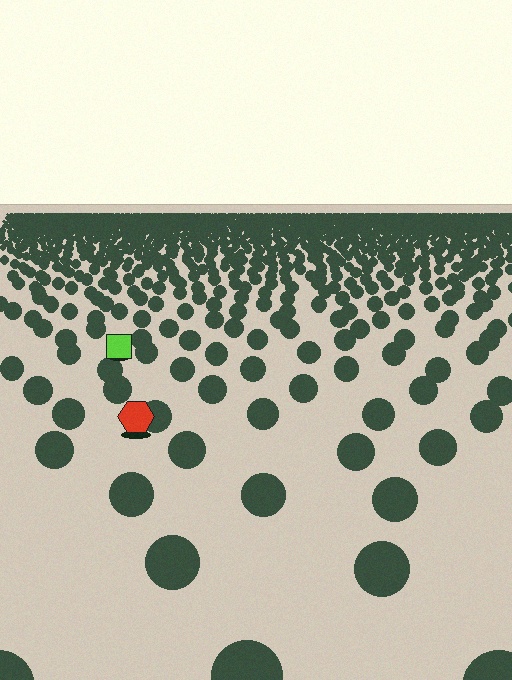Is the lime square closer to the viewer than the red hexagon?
No. The red hexagon is closer — you can tell from the texture gradient: the ground texture is coarser near it.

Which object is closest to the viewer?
The red hexagon is closest. The texture marks near it are larger and more spread out.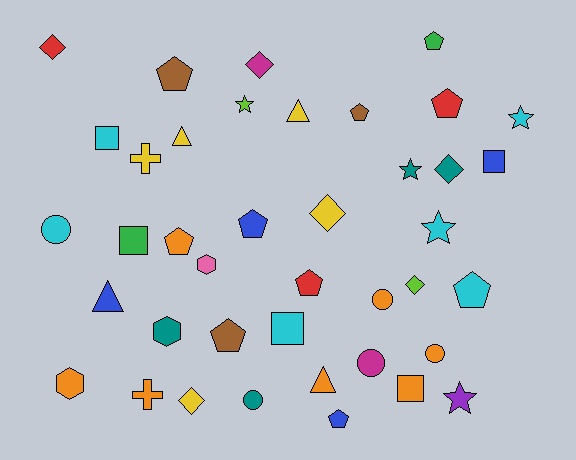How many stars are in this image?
There are 5 stars.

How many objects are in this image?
There are 40 objects.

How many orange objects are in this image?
There are 7 orange objects.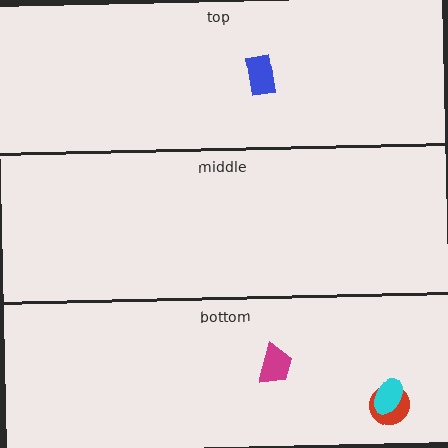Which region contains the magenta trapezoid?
The bottom region.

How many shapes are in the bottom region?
3.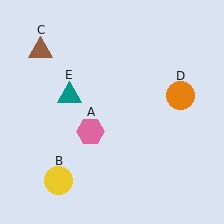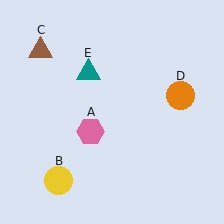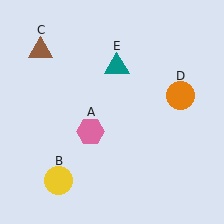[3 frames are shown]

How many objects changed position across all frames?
1 object changed position: teal triangle (object E).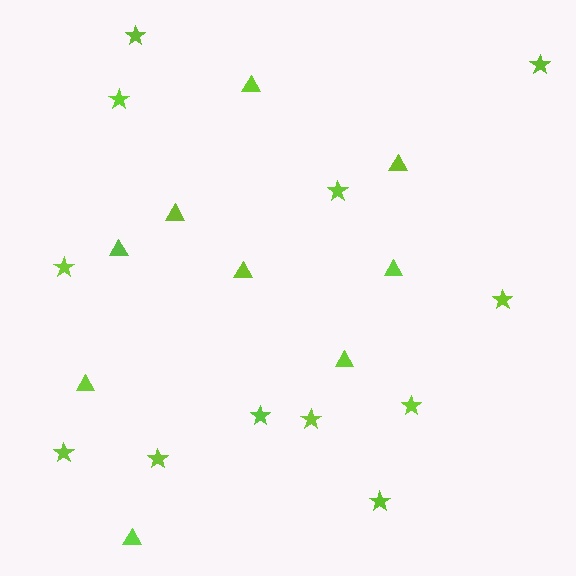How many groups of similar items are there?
There are 2 groups: one group of triangles (9) and one group of stars (12).